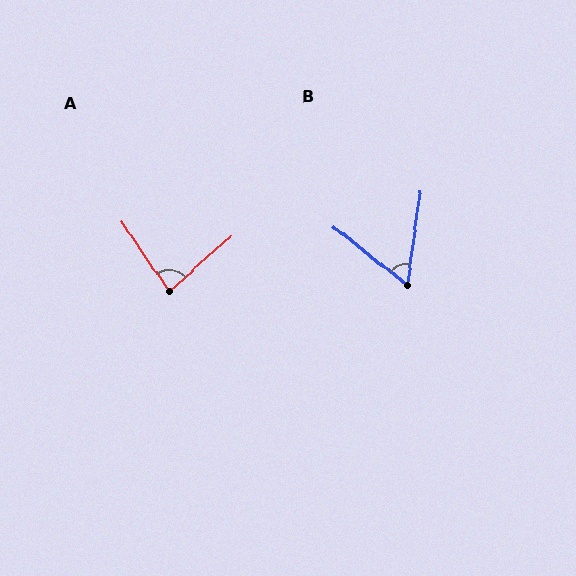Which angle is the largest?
A, at approximately 82 degrees.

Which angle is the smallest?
B, at approximately 59 degrees.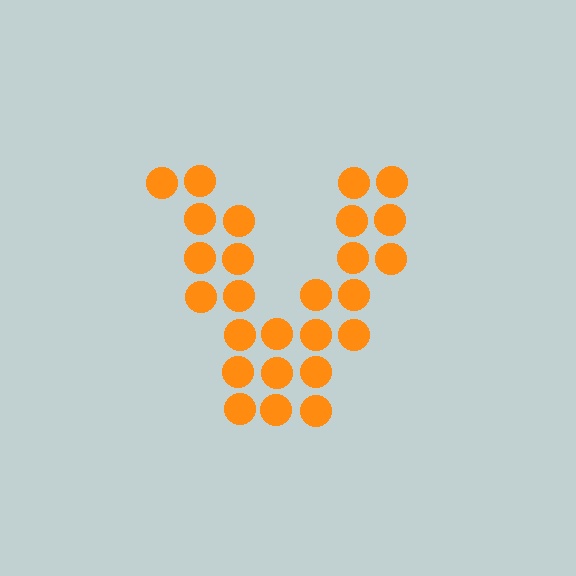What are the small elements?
The small elements are circles.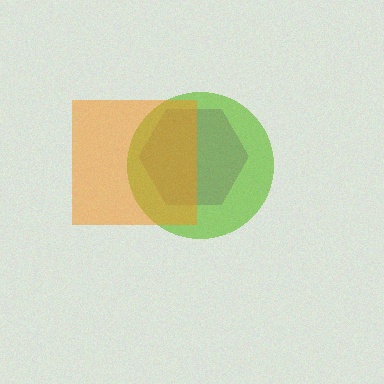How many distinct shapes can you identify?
There are 3 distinct shapes: a purple hexagon, a lime circle, an orange square.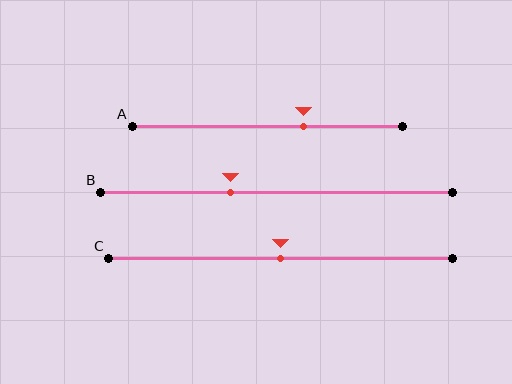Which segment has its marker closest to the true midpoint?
Segment C has its marker closest to the true midpoint.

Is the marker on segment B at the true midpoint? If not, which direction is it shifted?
No, the marker on segment B is shifted to the left by about 13% of the segment length.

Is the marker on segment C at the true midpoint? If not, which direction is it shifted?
Yes, the marker on segment C is at the true midpoint.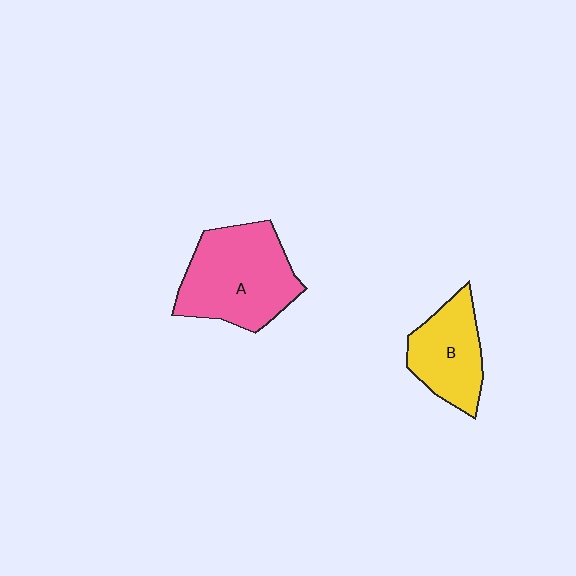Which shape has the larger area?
Shape A (pink).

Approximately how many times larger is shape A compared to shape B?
Approximately 1.5 times.